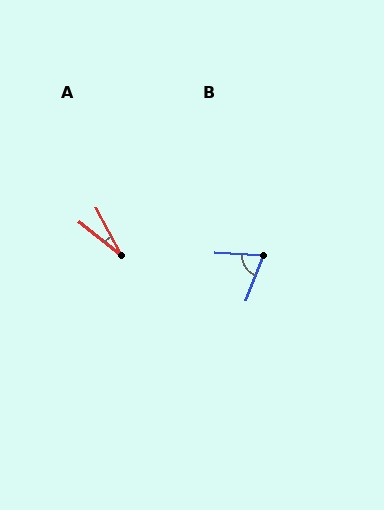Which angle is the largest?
B, at approximately 71 degrees.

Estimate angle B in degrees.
Approximately 71 degrees.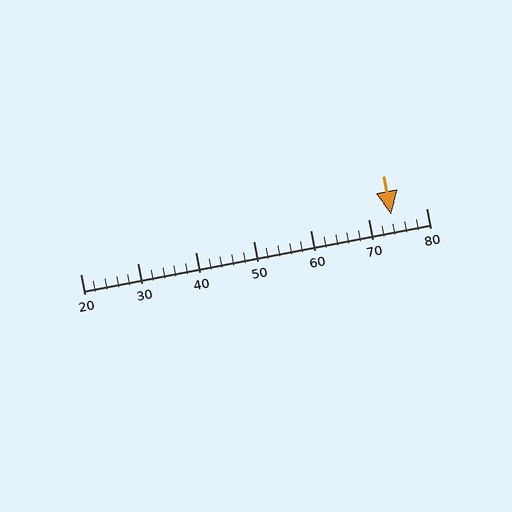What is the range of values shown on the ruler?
The ruler shows values from 20 to 80.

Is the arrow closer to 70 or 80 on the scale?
The arrow is closer to 70.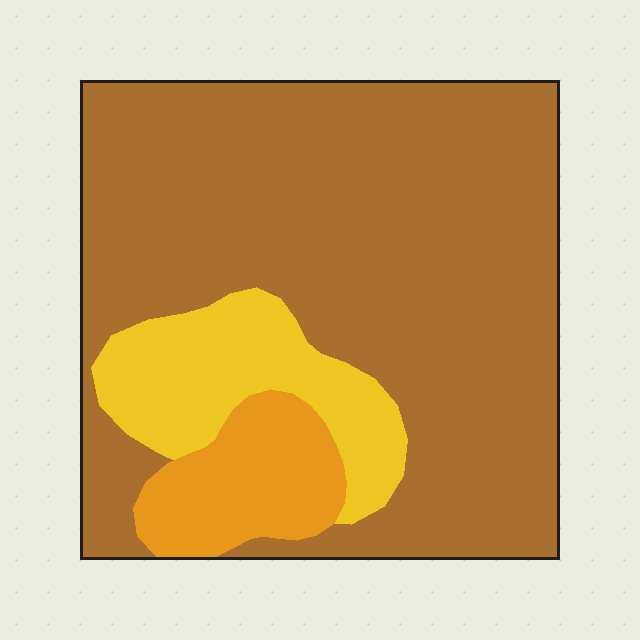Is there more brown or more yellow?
Brown.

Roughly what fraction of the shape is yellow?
Yellow covers about 15% of the shape.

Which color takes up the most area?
Brown, at roughly 75%.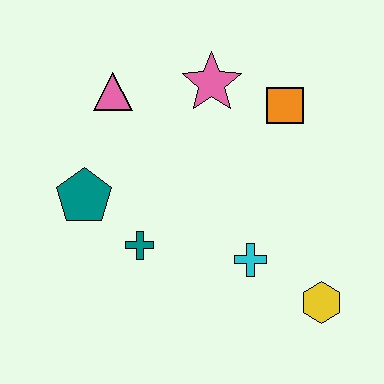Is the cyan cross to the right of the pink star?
Yes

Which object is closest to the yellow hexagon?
The cyan cross is closest to the yellow hexagon.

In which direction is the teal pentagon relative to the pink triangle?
The teal pentagon is below the pink triangle.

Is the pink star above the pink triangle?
Yes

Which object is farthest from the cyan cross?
The pink triangle is farthest from the cyan cross.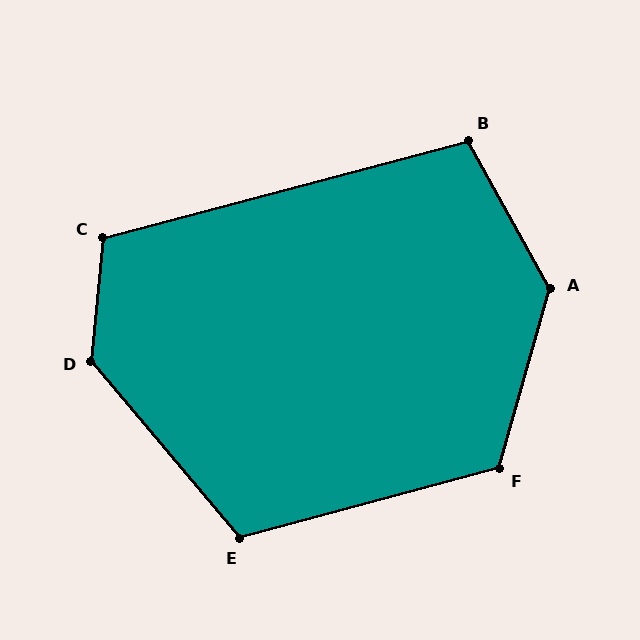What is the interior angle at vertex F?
Approximately 121 degrees (obtuse).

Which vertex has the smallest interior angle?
B, at approximately 104 degrees.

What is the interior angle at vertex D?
Approximately 135 degrees (obtuse).